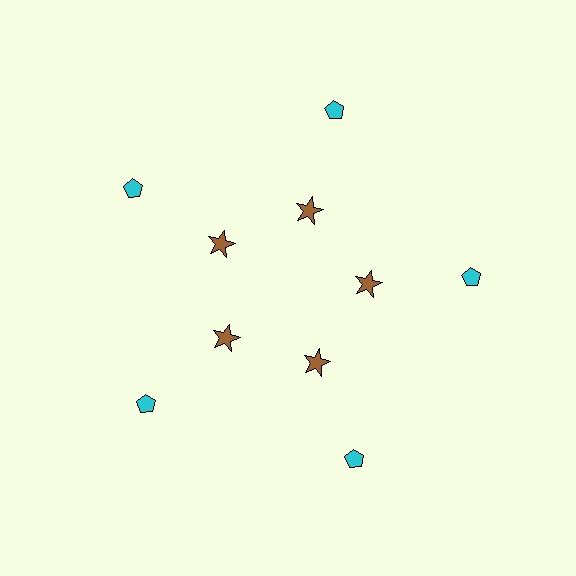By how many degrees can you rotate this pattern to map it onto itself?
The pattern maps onto itself every 72 degrees of rotation.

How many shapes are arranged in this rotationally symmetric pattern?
There are 10 shapes, arranged in 5 groups of 2.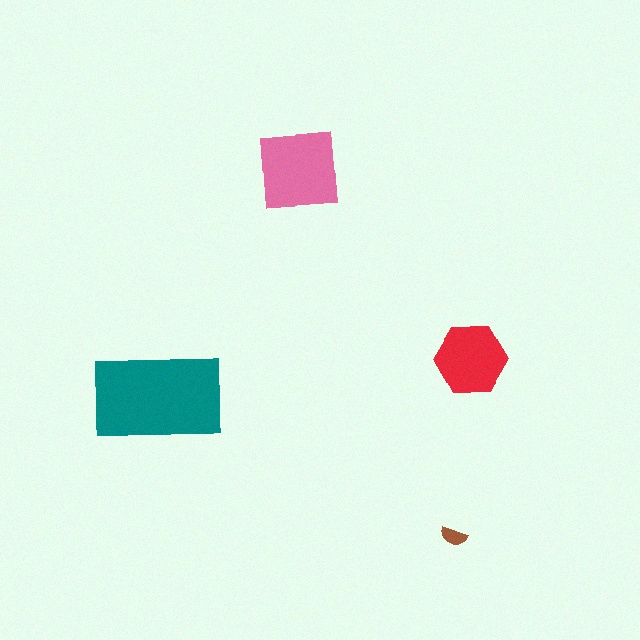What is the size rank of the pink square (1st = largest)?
2nd.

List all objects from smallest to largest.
The brown semicircle, the red hexagon, the pink square, the teal rectangle.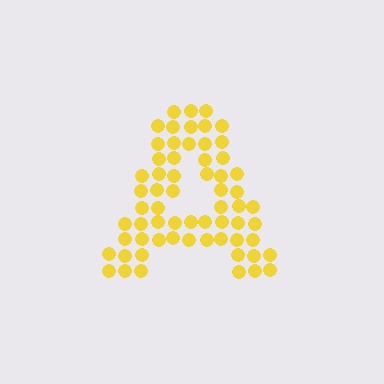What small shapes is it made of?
It is made of small circles.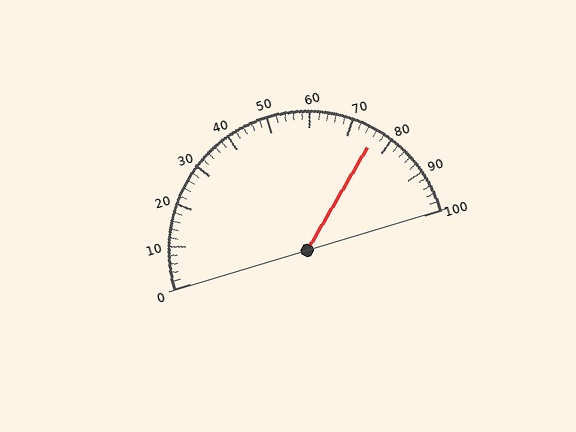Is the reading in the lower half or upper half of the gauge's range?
The reading is in the upper half of the range (0 to 100).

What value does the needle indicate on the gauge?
The needle indicates approximately 76.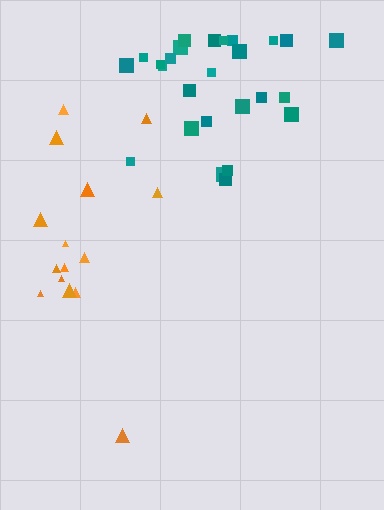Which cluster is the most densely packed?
Teal.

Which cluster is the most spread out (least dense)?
Orange.